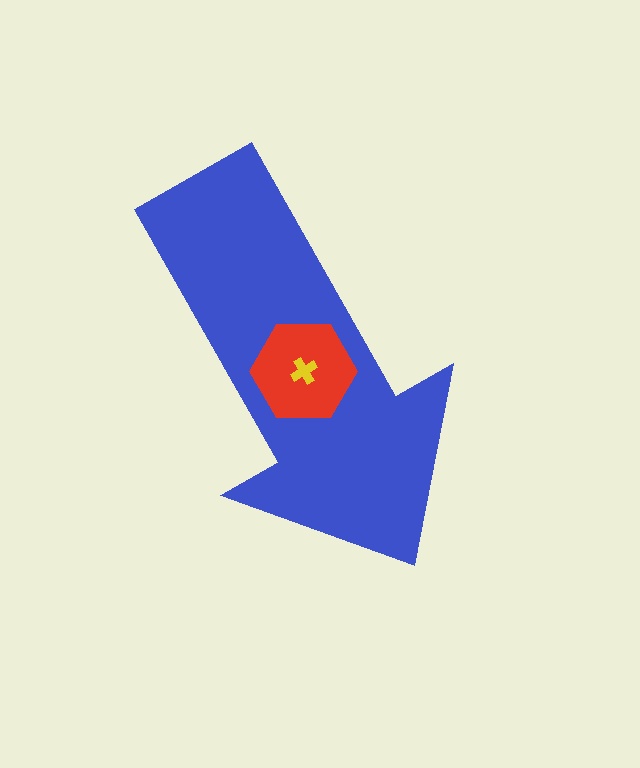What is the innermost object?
The yellow cross.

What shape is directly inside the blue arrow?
The red hexagon.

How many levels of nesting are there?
3.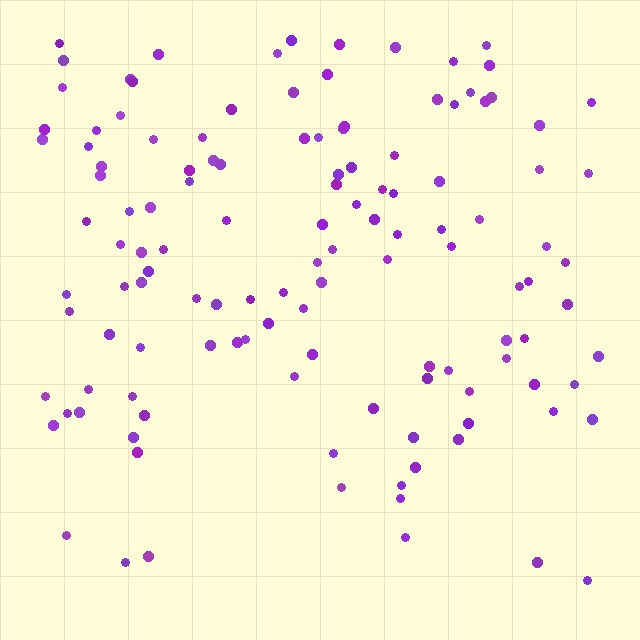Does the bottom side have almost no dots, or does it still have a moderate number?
Still a moderate number, just noticeably fewer than the top.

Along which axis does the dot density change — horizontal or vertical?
Vertical.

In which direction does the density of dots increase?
From bottom to top, with the top side densest.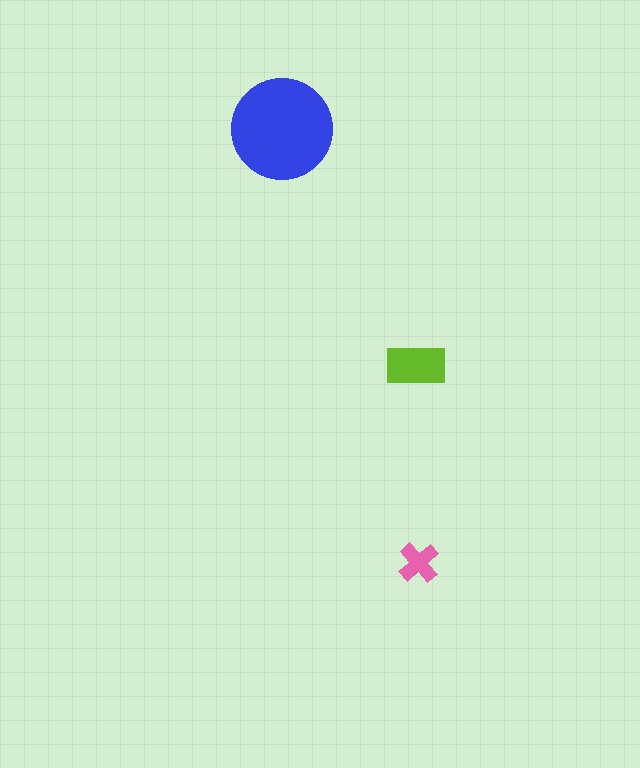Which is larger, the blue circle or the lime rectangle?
The blue circle.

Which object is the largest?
The blue circle.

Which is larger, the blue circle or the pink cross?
The blue circle.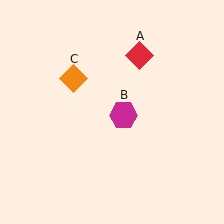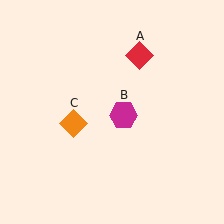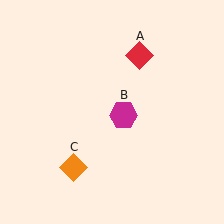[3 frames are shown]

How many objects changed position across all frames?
1 object changed position: orange diamond (object C).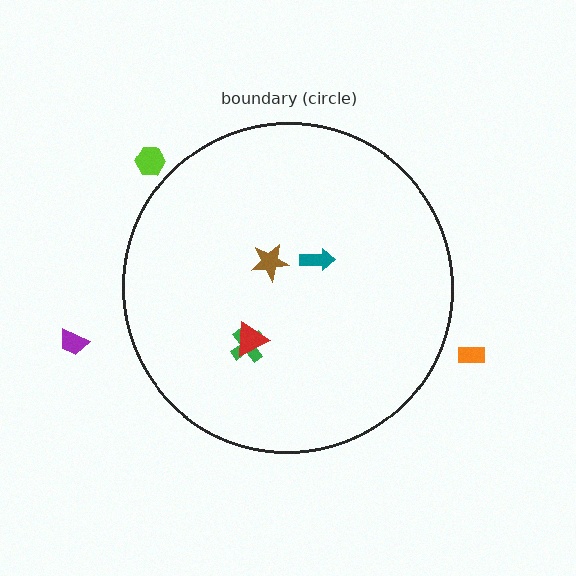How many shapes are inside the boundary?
4 inside, 3 outside.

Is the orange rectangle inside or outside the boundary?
Outside.